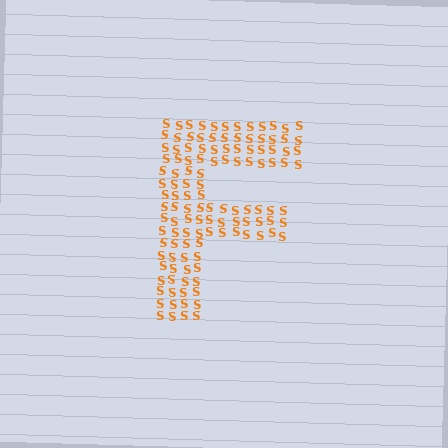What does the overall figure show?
The overall figure shows the letter F.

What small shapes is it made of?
It is made of small letter S's.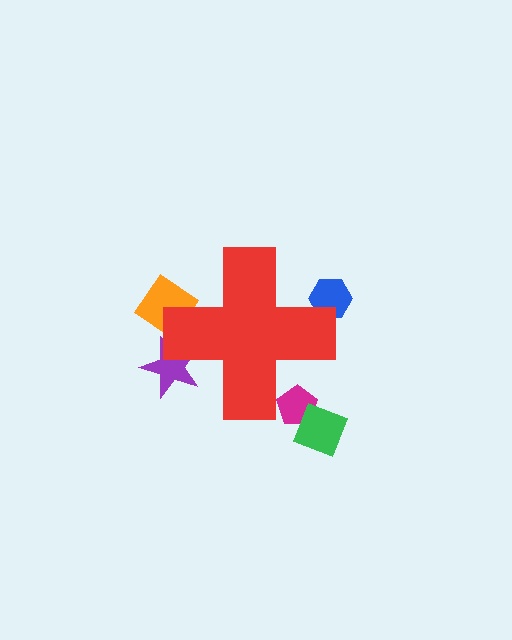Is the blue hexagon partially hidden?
Yes, the blue hexagon is partially hidden behind the red cross.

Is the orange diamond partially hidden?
Yes, the orange diamond is partially hidden behind the red cross.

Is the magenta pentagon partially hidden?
Yes, the magenta pentagon is partially hidden behind the red cross.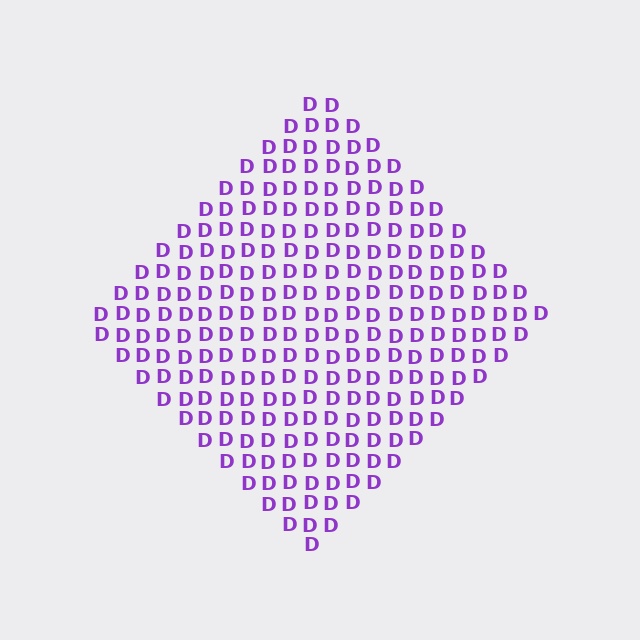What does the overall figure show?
The overall figure shows a diamond.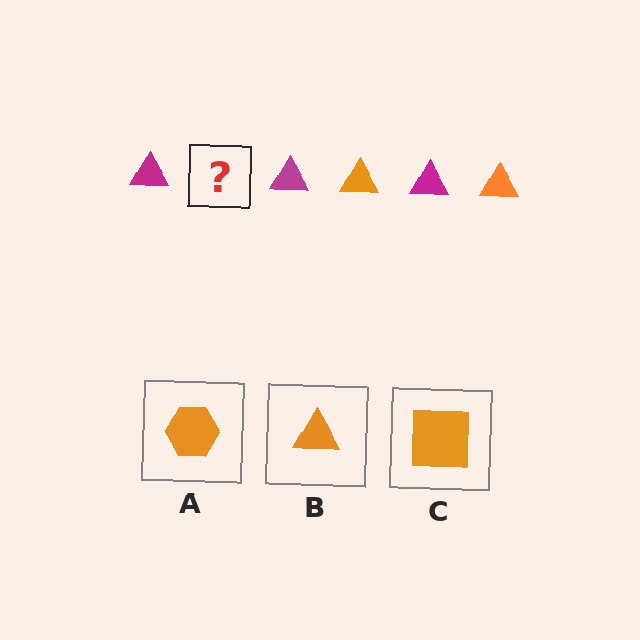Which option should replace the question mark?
Option B.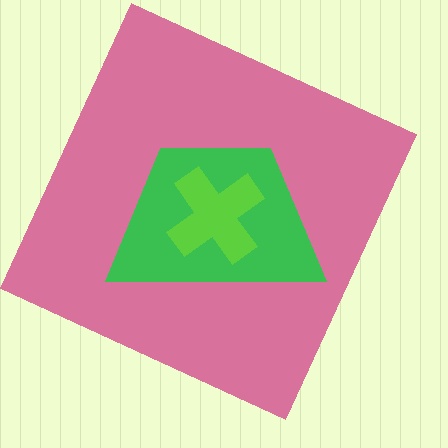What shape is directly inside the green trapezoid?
The lime cross.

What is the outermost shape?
The pink square.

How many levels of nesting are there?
3.